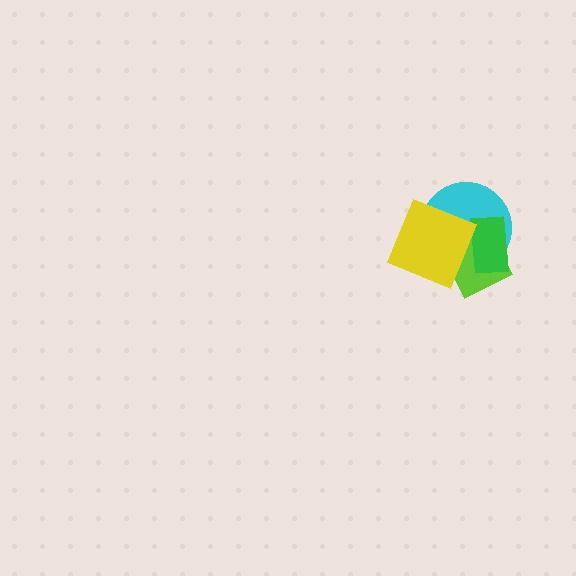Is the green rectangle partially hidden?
Yes, it is partially covered by another shape.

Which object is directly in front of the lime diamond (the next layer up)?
The green rectangle is directly in front of the lime diamond.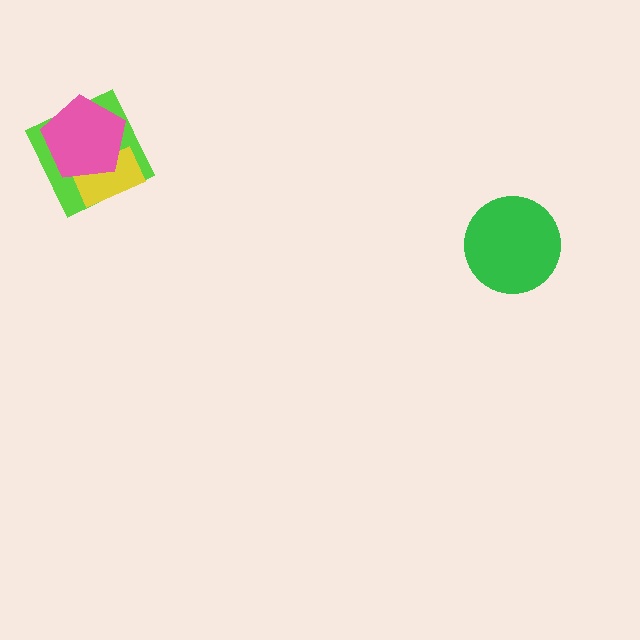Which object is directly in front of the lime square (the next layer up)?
The yellow rectangle is directly in front of the lime square.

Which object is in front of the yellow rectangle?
The pink pentagon is in front of the yellow rectangle.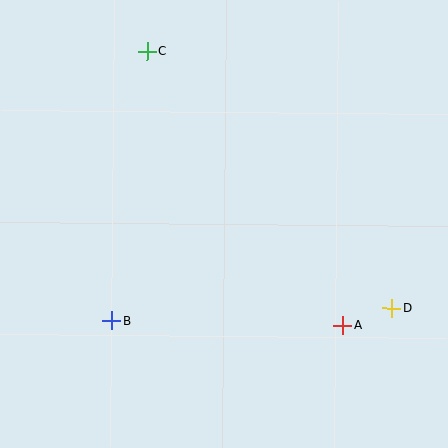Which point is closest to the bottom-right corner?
Point D is closest to the bottom-right corner.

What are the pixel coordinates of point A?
Point A is at (343, 325).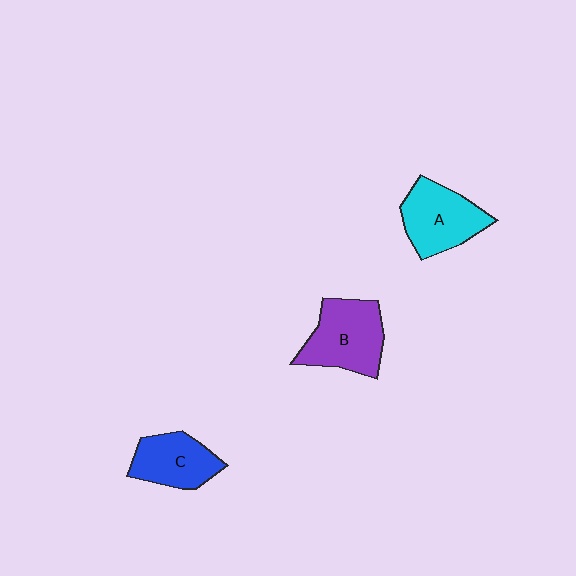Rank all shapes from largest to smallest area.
From largest to smallest: B (purple), A (cyan), C (blue).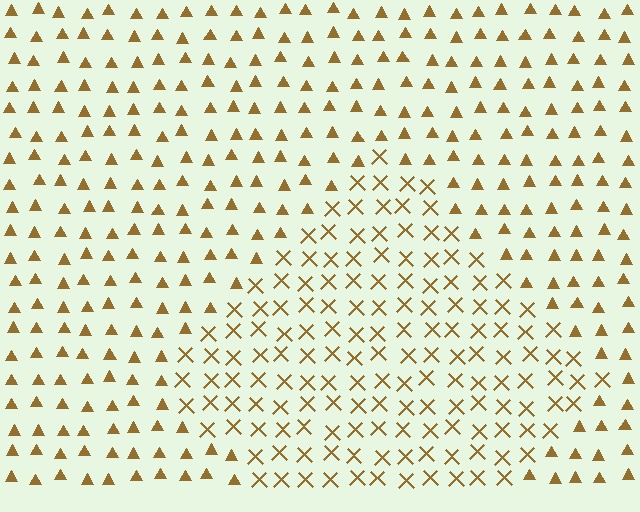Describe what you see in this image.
The image is filled with small brown elements arranged in a uniform grid. A diamond-shaped region contains X marks, while the surrounding area contains triangles. The boundary is defined purely by the change in element shape.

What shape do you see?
I see a diamond.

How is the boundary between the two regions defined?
The boundary is defined by a change in element shape: X marks inside vs. triangles outside. All elements share the same color and spacing.